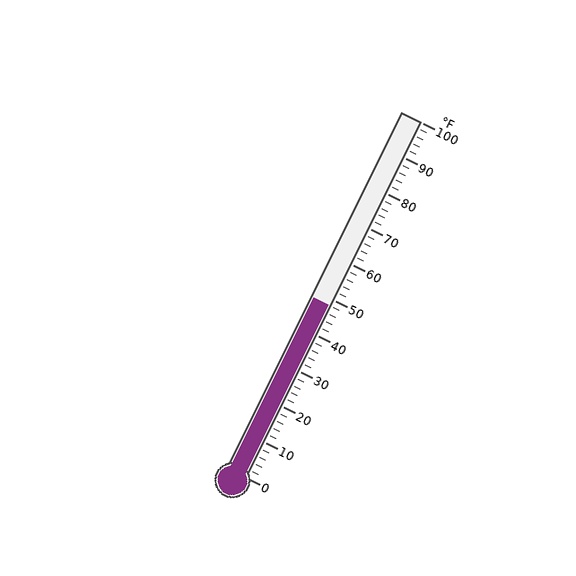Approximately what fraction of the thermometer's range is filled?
The thermometer is filled to approximately 50% of its range.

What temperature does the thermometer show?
The thermometer shows approximately 48°F.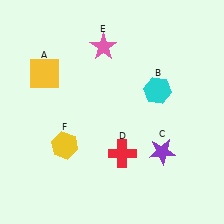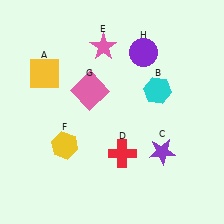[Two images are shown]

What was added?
A pink square (G), a purple circle (H) were added in Image 2.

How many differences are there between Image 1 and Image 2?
There are 2 differences between the two images.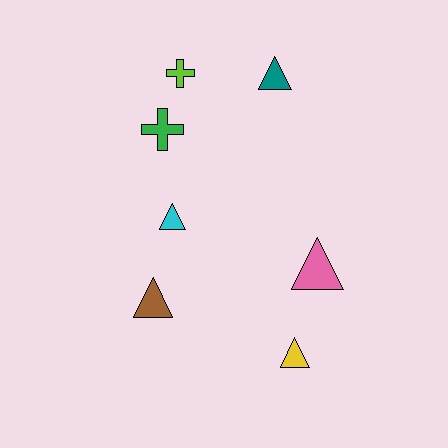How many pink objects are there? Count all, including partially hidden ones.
There is 1 pink object.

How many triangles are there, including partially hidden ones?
There are 5 triangles.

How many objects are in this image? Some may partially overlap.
There are 7 objects.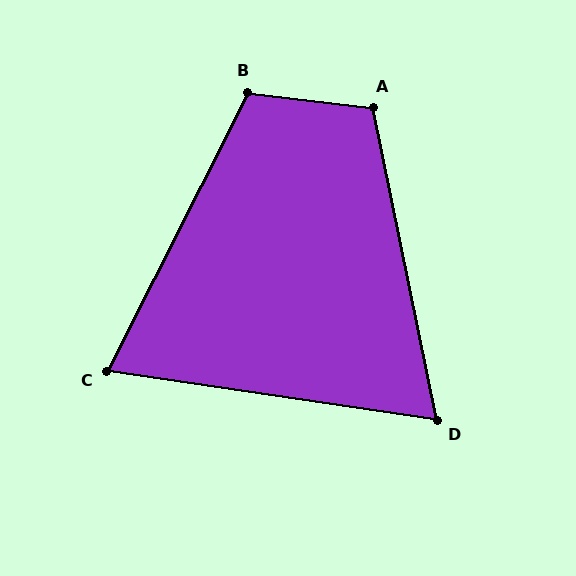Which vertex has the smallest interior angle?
D, at approximately 70 degrees.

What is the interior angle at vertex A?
Approximately 108 degrees (obtuse).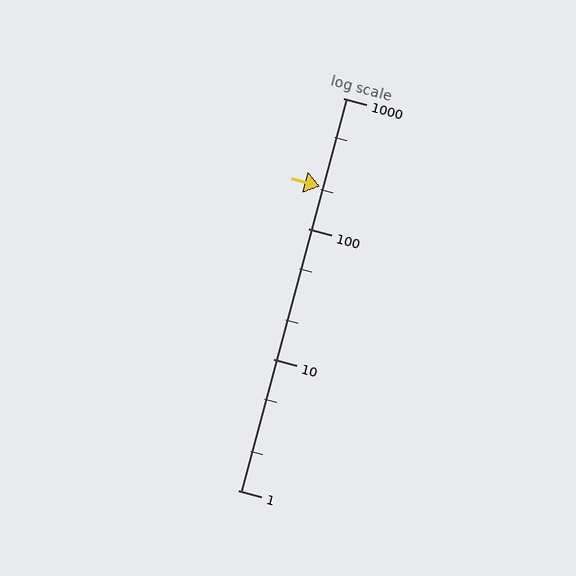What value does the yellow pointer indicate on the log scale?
The pointer indicates approximately 210.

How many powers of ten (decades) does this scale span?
The scale spans 3 decades, from 1 to 1000.